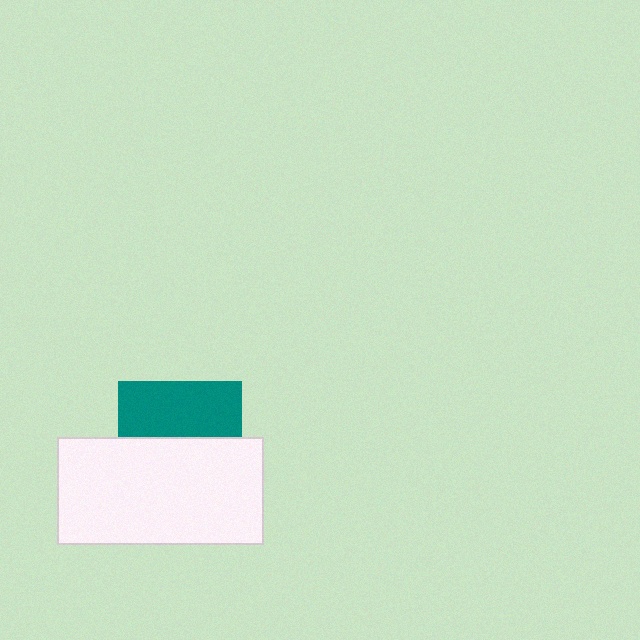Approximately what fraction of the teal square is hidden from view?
Roughly 55% of the teal square is hidden behind the white rectangle.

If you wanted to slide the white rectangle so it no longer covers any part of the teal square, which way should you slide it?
Slide it down — that is the most direct way to separate the two shapes.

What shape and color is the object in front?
The object in front is a white rectangle.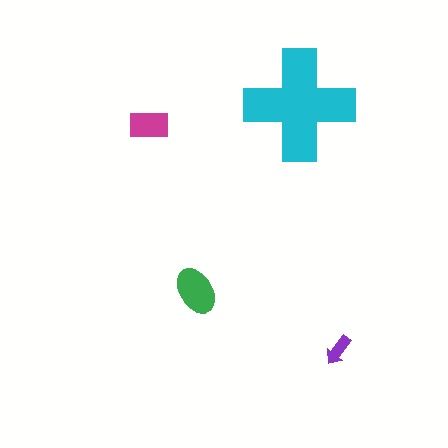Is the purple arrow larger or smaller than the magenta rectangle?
Smaller.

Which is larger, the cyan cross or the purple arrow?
The cyan cross.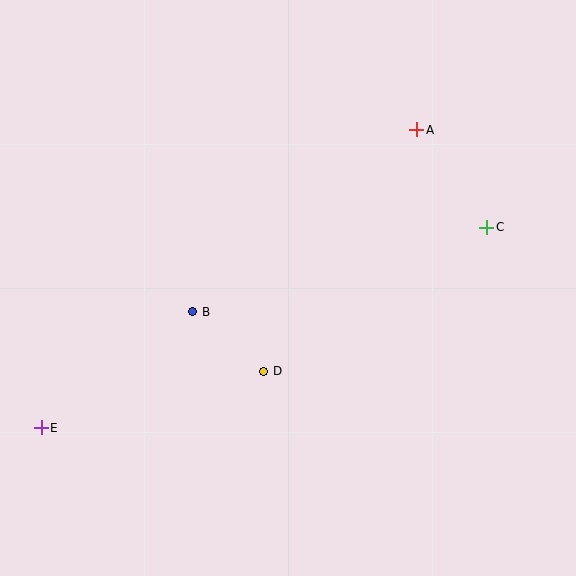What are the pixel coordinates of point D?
Point D is at (264, 371).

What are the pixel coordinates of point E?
Point E is at (41, 428).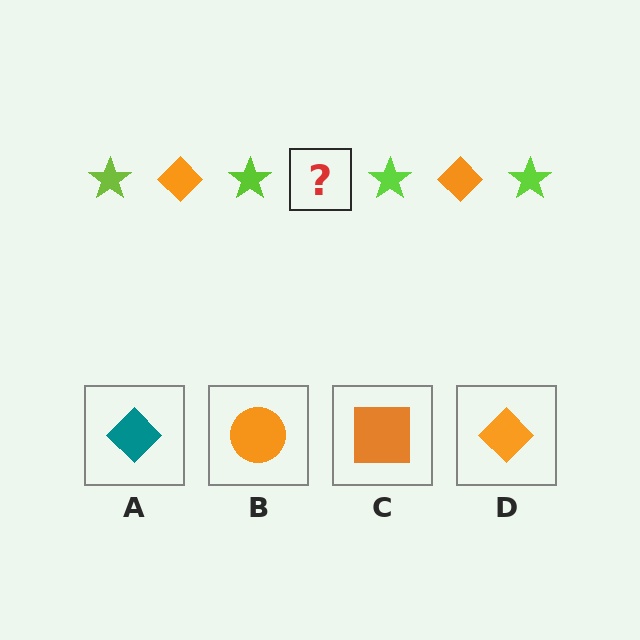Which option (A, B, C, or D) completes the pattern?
D.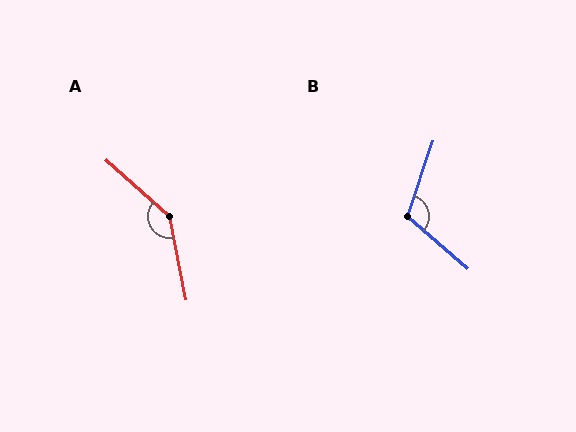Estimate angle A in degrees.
Approximately 143 degrees.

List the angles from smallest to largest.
B (112°), A (143°).